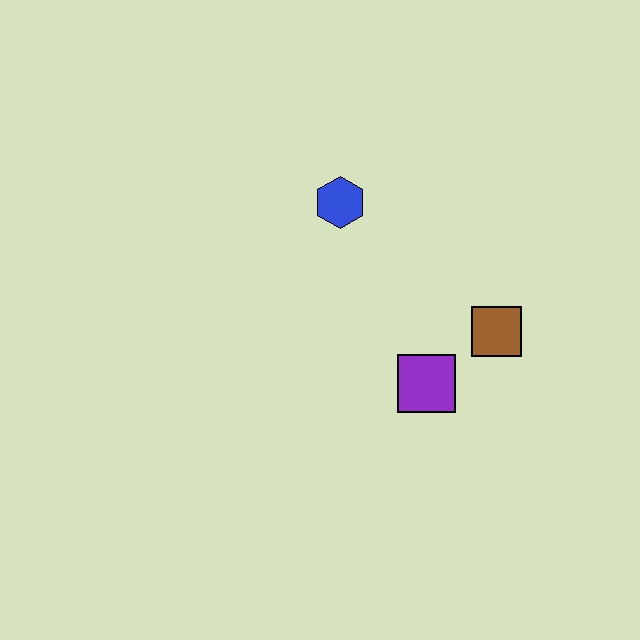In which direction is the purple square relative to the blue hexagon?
The purple square is below the blue hexagon.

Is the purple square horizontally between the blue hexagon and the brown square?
Yes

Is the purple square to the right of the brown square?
No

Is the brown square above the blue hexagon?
No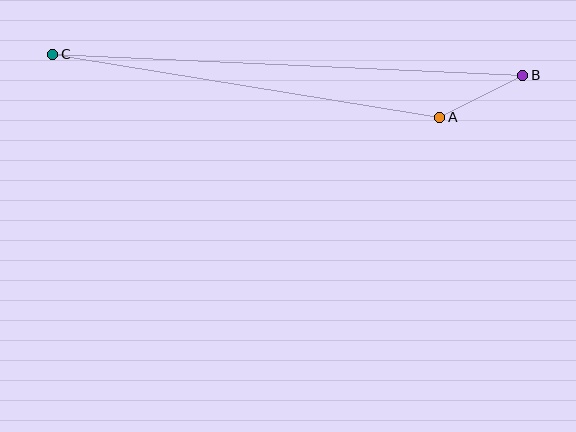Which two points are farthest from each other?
Points B and C are farthest from each other.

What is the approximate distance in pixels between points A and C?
The distance between A and C is approximately 392 pixels.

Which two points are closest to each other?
Points A and B are closest to each other.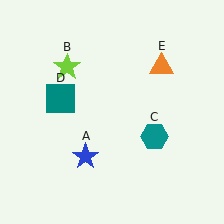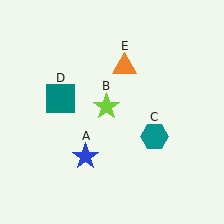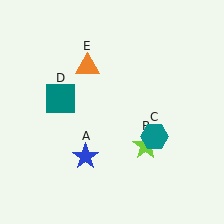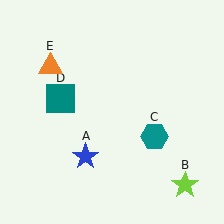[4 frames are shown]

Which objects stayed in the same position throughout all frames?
Blue star (object A) and teal hexagon (object C) and teal square (object D) remained stationary.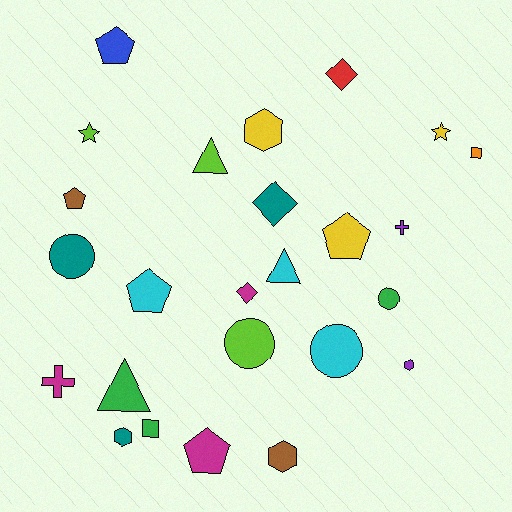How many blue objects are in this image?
There is 1 blue object.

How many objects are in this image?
There are 25 objects.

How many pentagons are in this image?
There are 5 pentagons.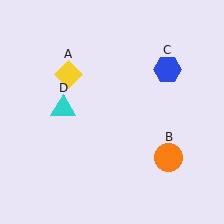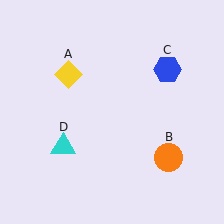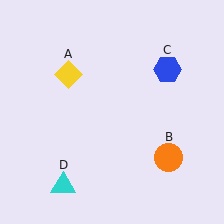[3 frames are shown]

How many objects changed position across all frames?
1 object changed position: cyan triangle (object D).